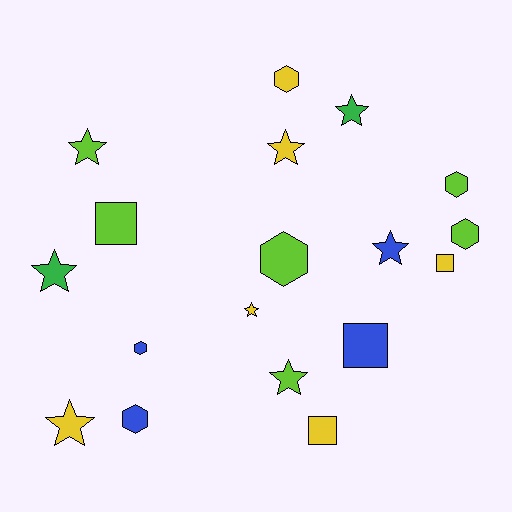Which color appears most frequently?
Lime, with 6 objects.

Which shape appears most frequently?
Star, with 8 objects.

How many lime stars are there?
There are 2 lime stars.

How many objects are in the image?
There are 18 objects.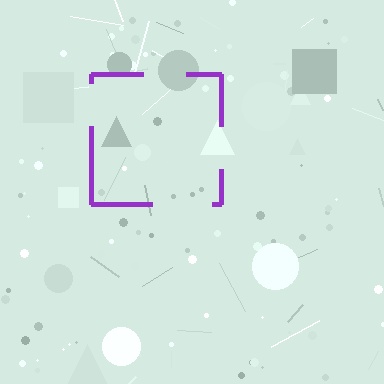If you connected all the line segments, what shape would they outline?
They would outline a square.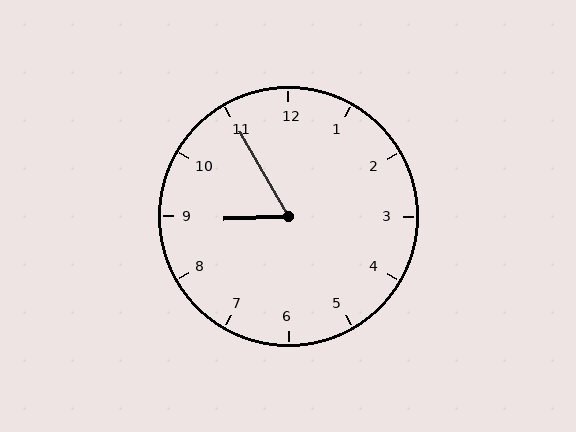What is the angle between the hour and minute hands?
Approximately 62 degrees.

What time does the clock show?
8:55.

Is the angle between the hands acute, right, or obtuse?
It is acute.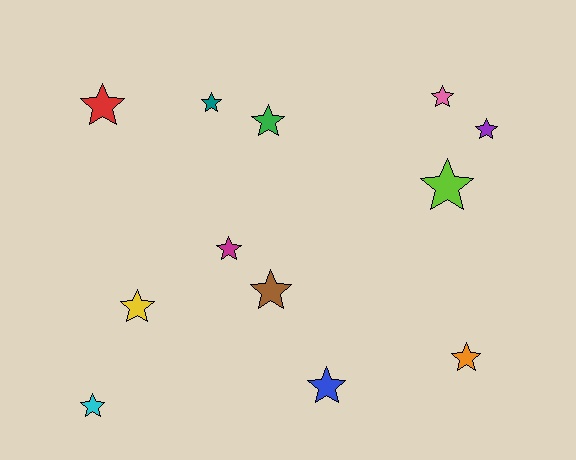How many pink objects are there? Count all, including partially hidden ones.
There is 1 pink object.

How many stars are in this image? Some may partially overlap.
There are 12 stars.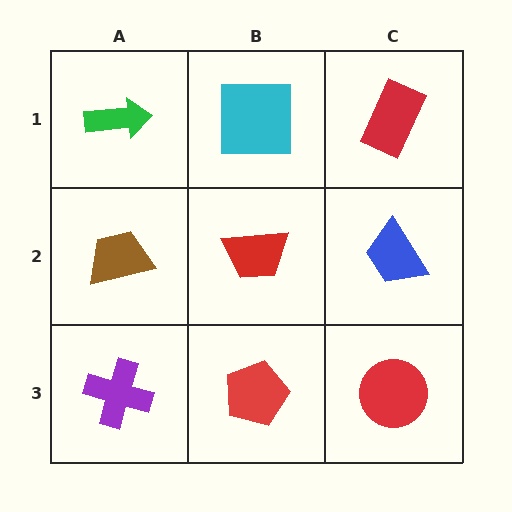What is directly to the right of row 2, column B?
A blue trapezoid.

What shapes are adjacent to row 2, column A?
A green arrow (row 1, column A), a purple cross (row 3, column A), a red trapezoid (row 2, column B).